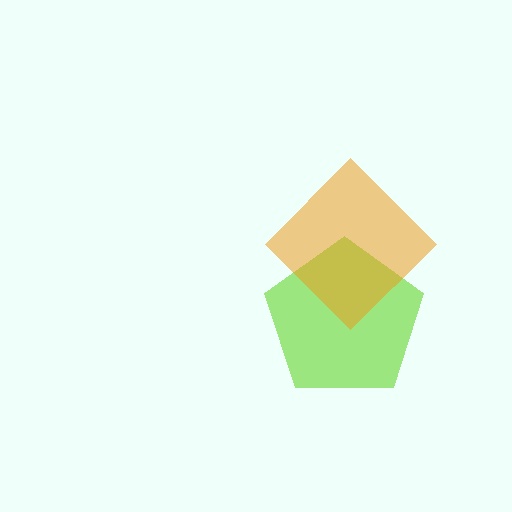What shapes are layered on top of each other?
The layered shapes are: a lime pentagon, an orange diamond.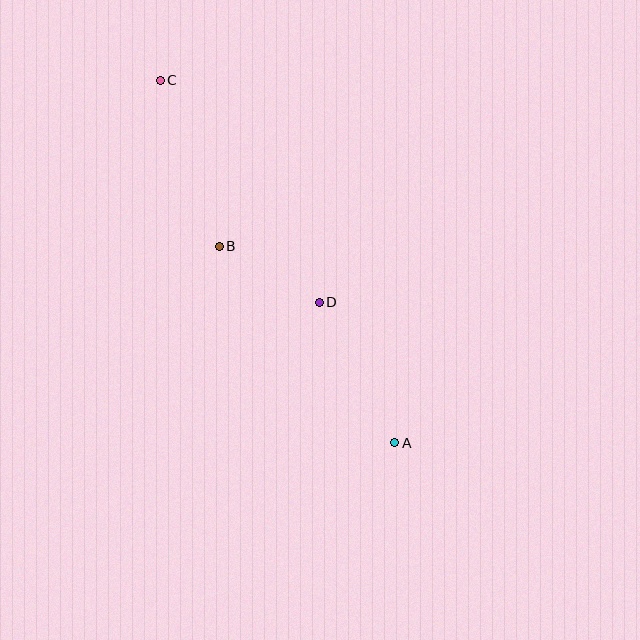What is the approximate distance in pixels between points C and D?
The distance between C and D is approximately 273 pixels.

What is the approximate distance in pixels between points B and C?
The distance between B and C is approximately 176 pixels.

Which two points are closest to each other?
Points B and D are closest to each other.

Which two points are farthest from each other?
Points A and C are farthest from each other.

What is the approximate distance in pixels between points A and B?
The distance between A and B is approximately 264 pixels.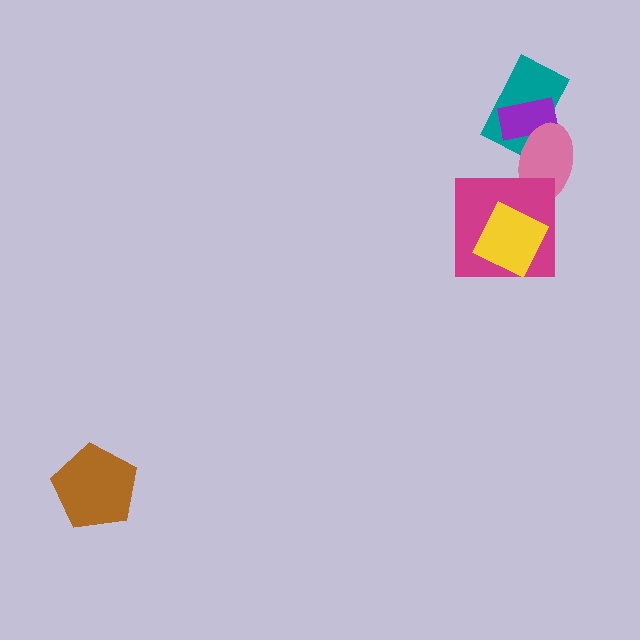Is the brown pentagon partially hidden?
No, no other shape covers it.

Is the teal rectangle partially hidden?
Yes, it is partially covered by another shape.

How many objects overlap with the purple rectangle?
2 objects overlap with the purple rectangle.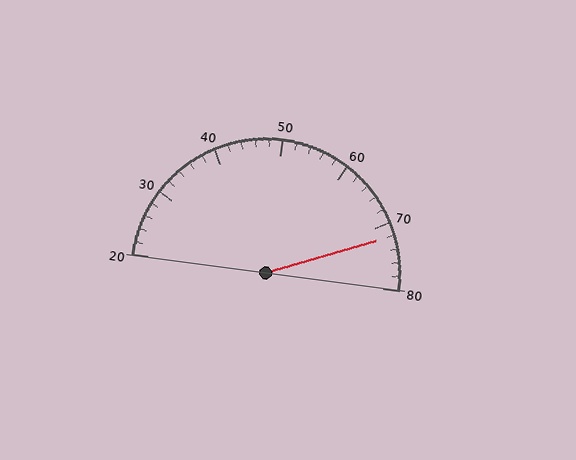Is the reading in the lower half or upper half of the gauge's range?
The reading is in the upper half of the range (20 to 80).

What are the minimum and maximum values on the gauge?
The gauge ranges from 20 to 80.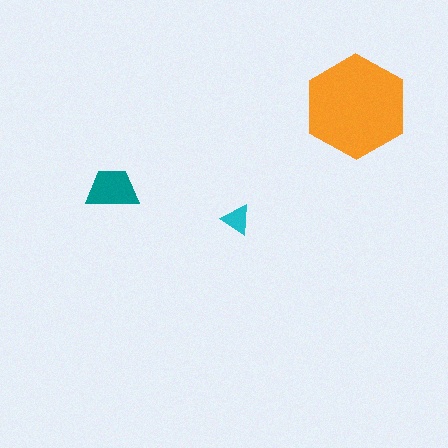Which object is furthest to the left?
The teal trapezoid is leftmost.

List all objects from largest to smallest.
The orange hexagon, the teal trapezoid, the cyan triangle.